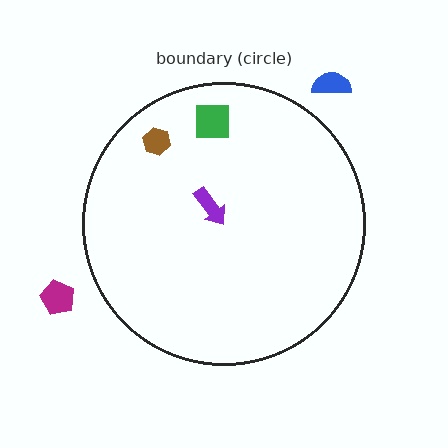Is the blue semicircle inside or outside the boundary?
Outside.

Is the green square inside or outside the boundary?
Inside.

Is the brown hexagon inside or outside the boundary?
Inside.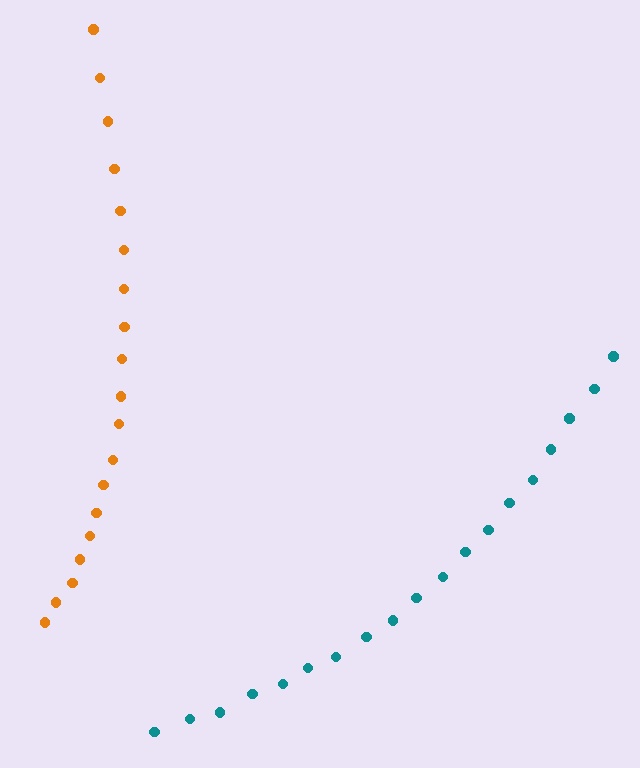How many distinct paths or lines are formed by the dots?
There are 2 distinct paths.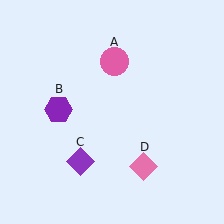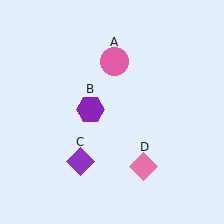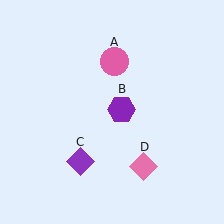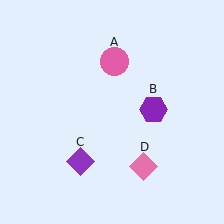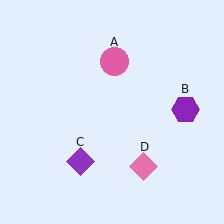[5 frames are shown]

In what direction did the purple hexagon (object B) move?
The purple hexagon (object B) moved right.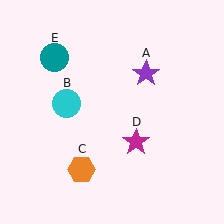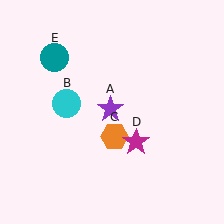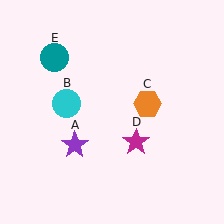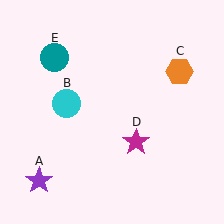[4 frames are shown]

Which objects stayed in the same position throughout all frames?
Cyan circle (object B) and magenta star (object D) and teal circle (object E) remained stationary.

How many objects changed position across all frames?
2 objects changed position: purple star (object A), orange hexagon (object C).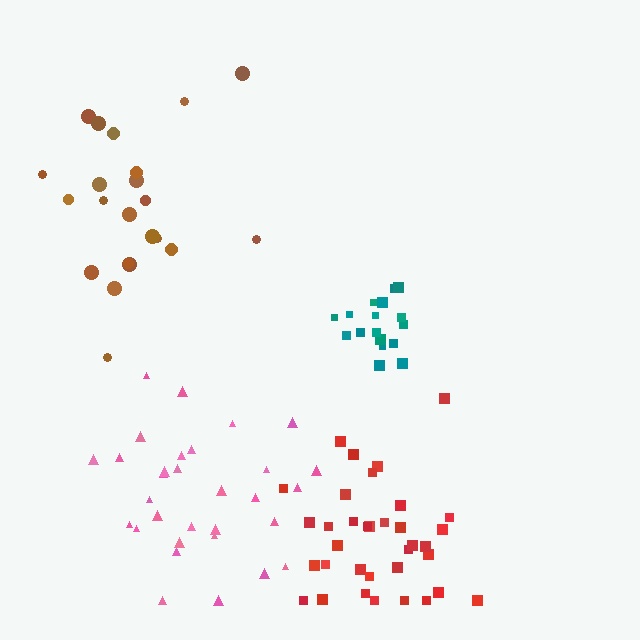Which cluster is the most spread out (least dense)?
Brown.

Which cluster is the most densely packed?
Teal.